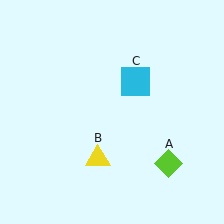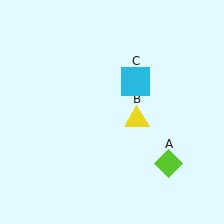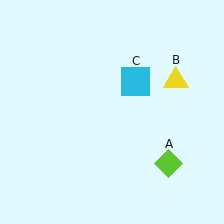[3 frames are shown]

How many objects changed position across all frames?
1 object changed position: yellow triangle (object B).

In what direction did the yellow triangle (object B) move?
The yellow triangle (object B) moved up and to the right.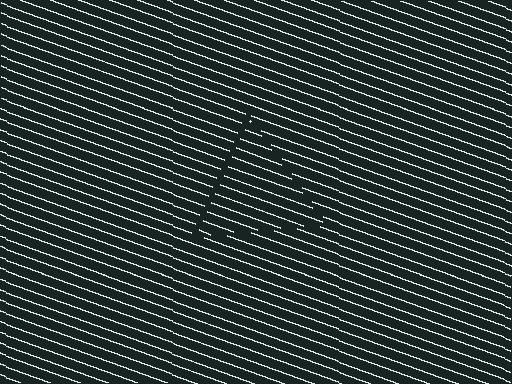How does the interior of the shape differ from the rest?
The interior of the shape contains the same grating, shifted by half a period — the contour is defined by the phase discontinuity where line-ends from the inner and outer gratings abut.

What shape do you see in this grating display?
An illusory triangle. The interior of the shape contains the same grating, shifted by half a period — the contour is defined by the phase discontinuity where line-ends from the inner and outer gratings abut.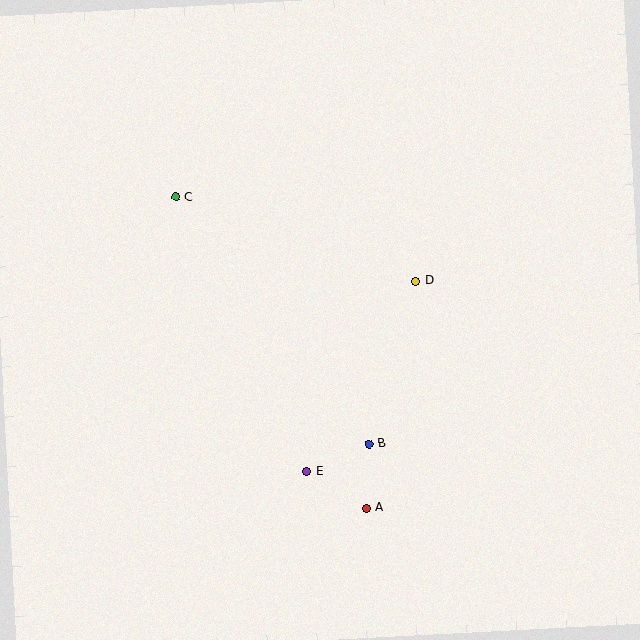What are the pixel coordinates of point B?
Point B is at (369, 444).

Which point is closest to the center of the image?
Point D at (416, 281) is closest to the center.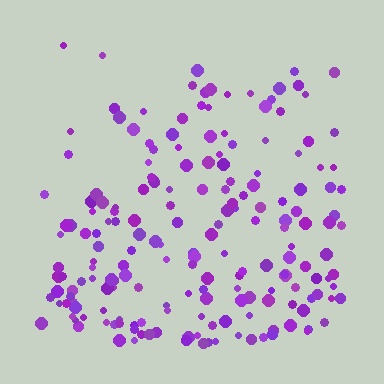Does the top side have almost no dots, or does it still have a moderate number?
Still a moderate number, just noticeably fewer than the bottom.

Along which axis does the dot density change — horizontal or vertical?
Vertical.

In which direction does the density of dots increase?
From top to bottom, with the bottom side densest.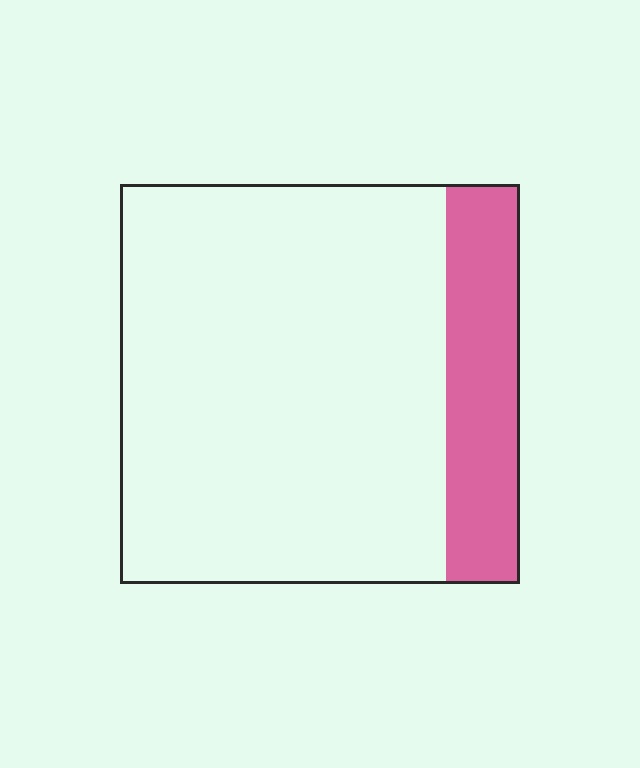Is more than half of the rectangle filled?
No.